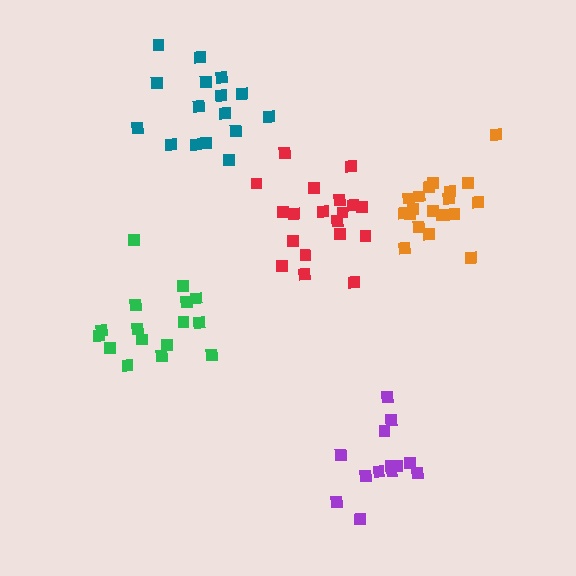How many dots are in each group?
Group 1: 19 dots, Group 2: 16 dots, Group 3: 16 dots, Group 4: 19 dots, Group 5: 13 dots (83 total).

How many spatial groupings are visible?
There are 5 spatial groupings.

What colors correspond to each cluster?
The clusters are colored: red, green, teal, orange, purple.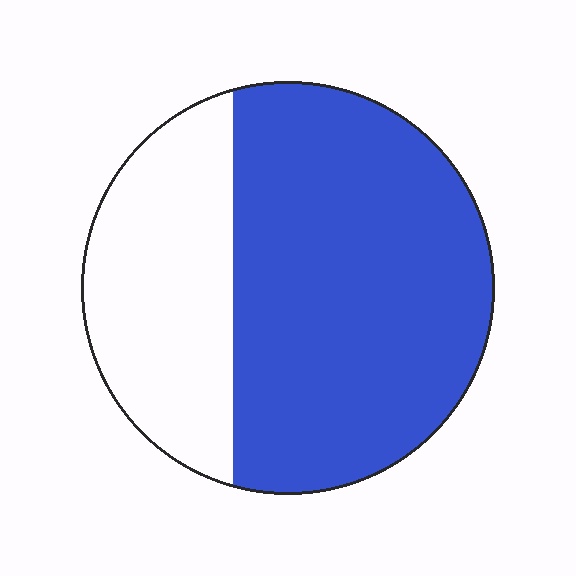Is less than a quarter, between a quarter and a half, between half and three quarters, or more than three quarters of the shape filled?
Between half and three quarters.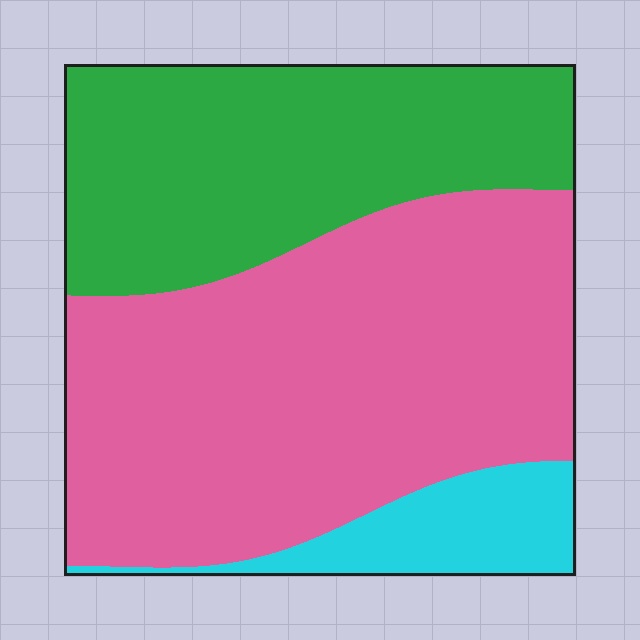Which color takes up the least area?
Cyan, at roughly 10%.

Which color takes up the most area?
Pink, at roughly 55%.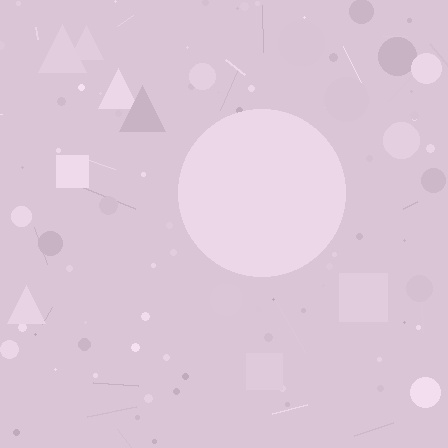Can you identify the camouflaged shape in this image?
The camouflaged shape is a circle.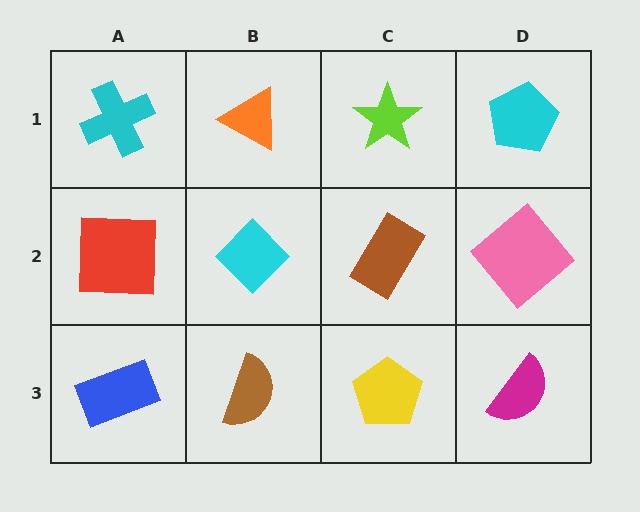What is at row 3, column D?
A magenta semicircle.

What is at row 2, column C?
A brown rectangle.